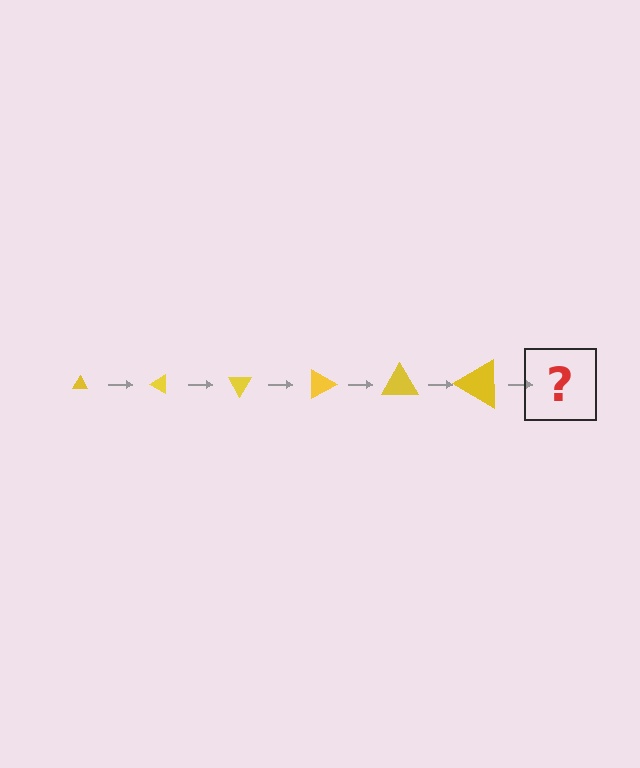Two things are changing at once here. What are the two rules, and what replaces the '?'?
The two rules are that the triangle grows larger each step and it rotates 30 degrees each step. The '?' should be a triangle, larger than the previous one and rotated 180 degrees from the start.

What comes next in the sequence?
The next element should be a triangle, larger than the previous one and rotated 180 degrees from the start.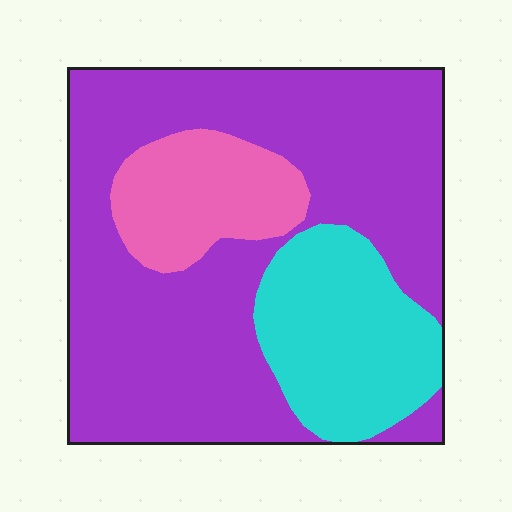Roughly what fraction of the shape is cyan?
Cyan takes up about one fifth (1/5) of the shape.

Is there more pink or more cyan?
Cyan.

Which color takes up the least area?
Pink, at roughly 15%.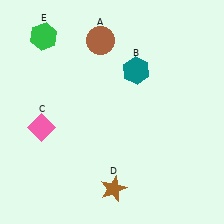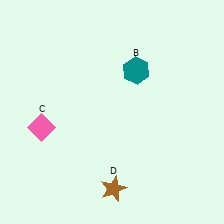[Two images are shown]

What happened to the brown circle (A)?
The brown circle (A) was removed in Image 2. It was in the top-left area of Image 1.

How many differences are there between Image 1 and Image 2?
There are 2 differences between the two images.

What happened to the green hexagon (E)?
The green hexagon (E) was removed in Image 2. It was in the top-left area of Image 1.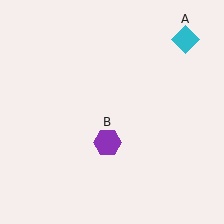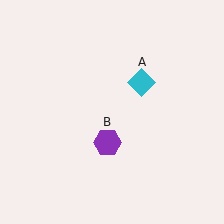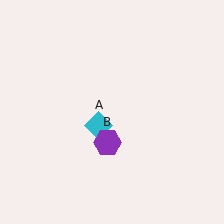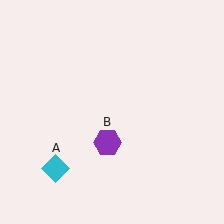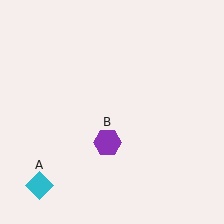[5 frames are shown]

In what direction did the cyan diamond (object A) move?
The cyan diamond (object A) moved down and to the left.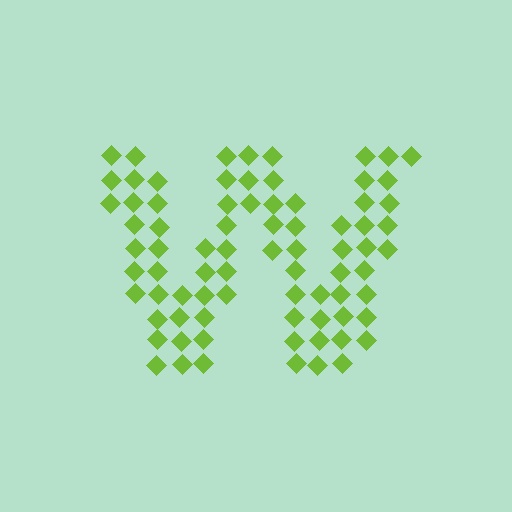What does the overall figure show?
The overall figure shows the letter W.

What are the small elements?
The small elements are diamonds.